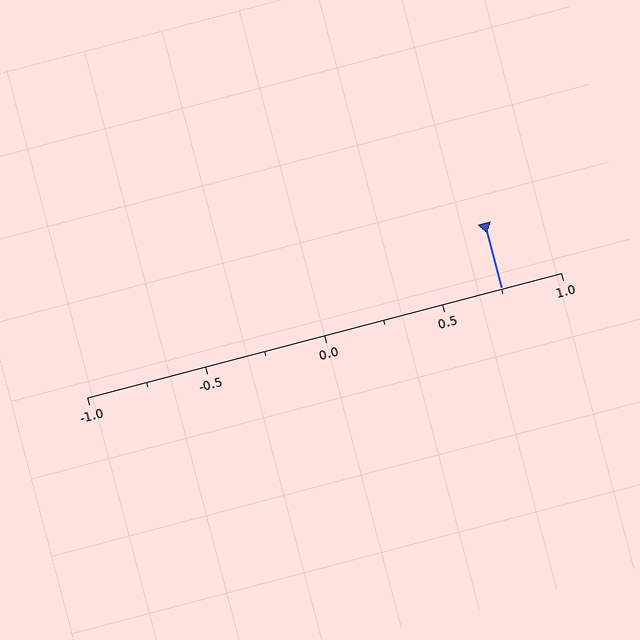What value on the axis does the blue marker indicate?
The marker indicates approximately 0.75.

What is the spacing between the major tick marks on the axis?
The major ticks are spaced 0.5 apart.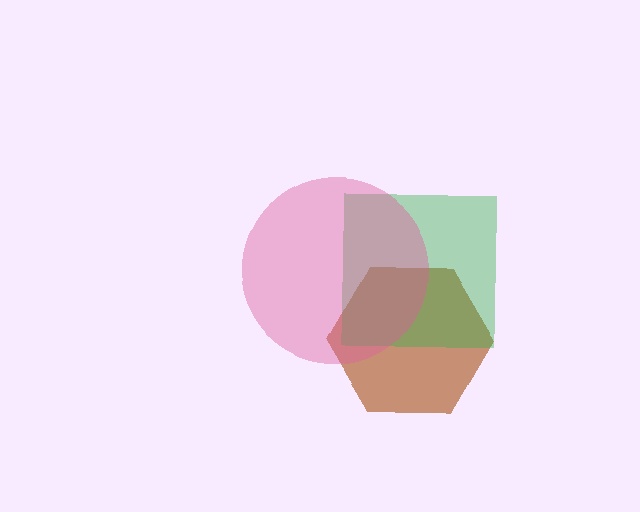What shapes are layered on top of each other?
The layered shapes are: a brown hexagon, a green square, a pink circle.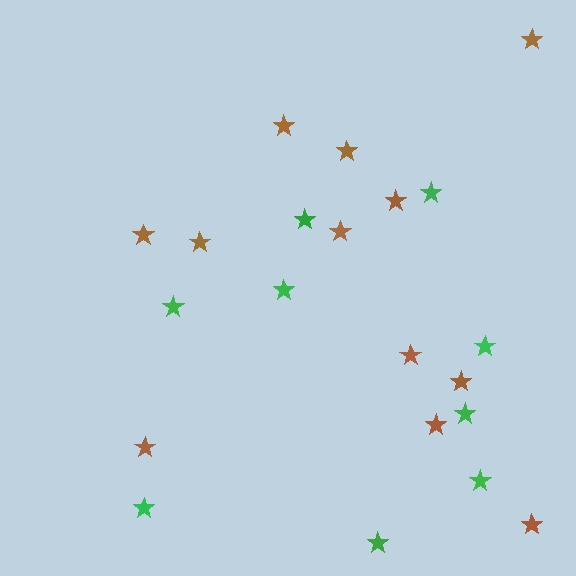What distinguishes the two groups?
There are 2 groups: one group of brown stars (12) and one group of green stars (9).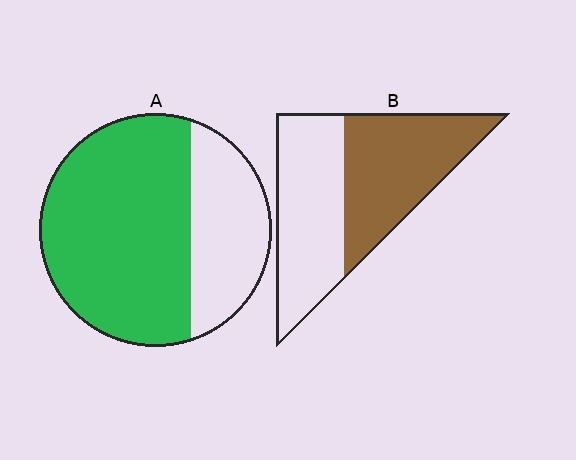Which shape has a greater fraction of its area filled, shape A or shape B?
Shape A.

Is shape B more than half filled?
Roughly half.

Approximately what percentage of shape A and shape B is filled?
A is approximately 70% and B is approximately 50%.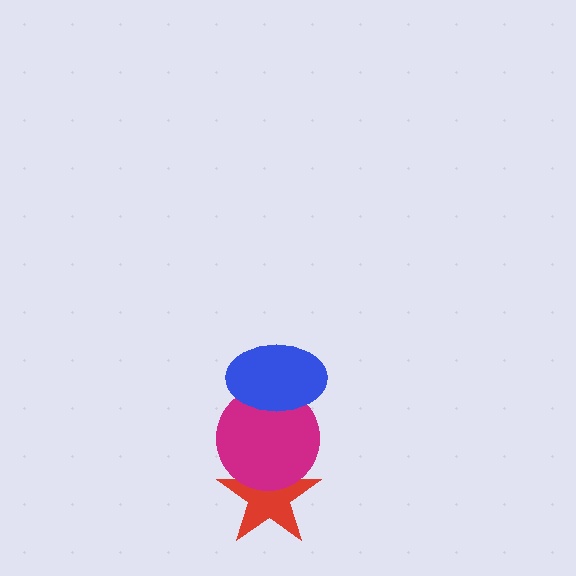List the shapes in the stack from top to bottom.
From top to bottom: the blue ellipse, the magenta circle, the red star.